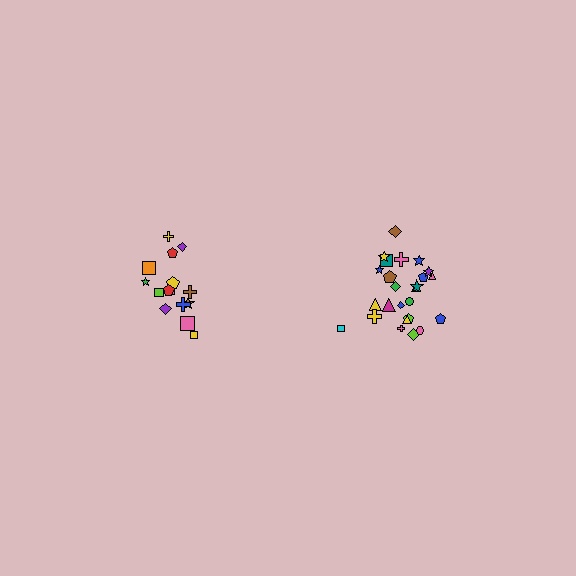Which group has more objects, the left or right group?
The right group.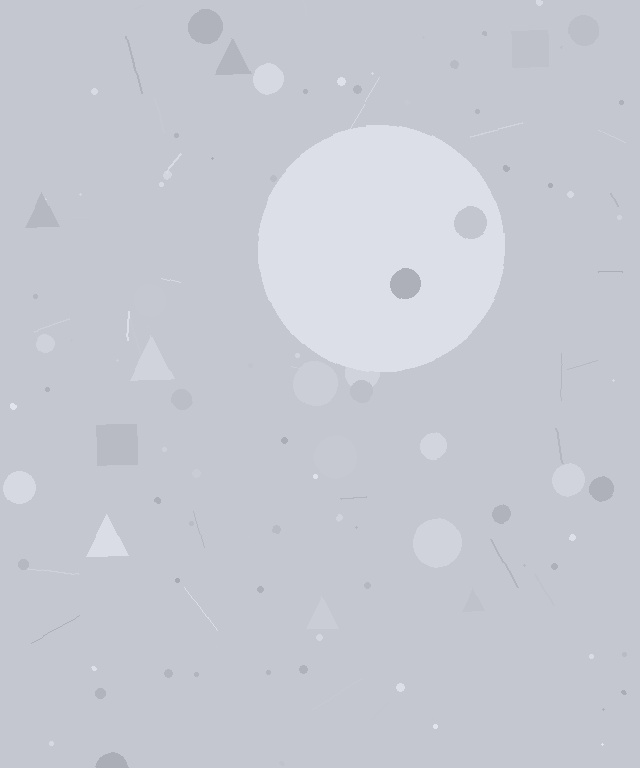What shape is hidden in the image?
A circle is hidden in the image.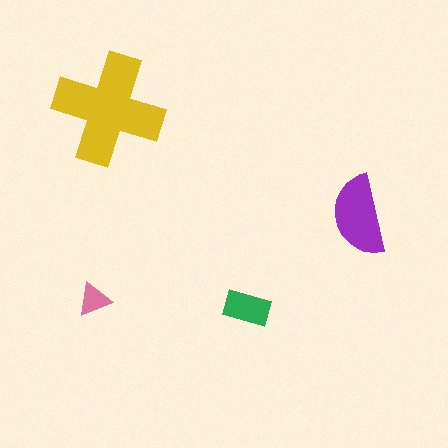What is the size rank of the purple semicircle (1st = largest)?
2nd.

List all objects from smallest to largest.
The pink triangle, the green rectangle, the purple semicircle, the yellow cross.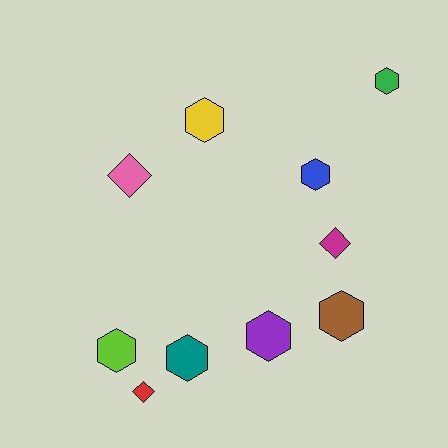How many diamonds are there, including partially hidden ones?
There are 3 diamonds.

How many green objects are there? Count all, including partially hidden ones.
There is 1 green object.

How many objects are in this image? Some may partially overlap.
There are 10 objects.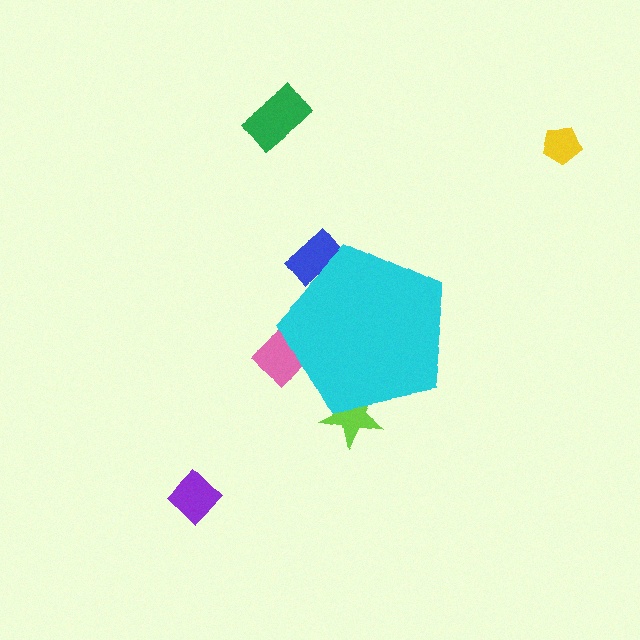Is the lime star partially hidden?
Yes, the lime star is partially hidden behind the cyan pentagon.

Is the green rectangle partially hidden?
No, the green rectangle is fully visible.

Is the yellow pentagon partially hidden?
No, the yellow pentagon is fully visible.